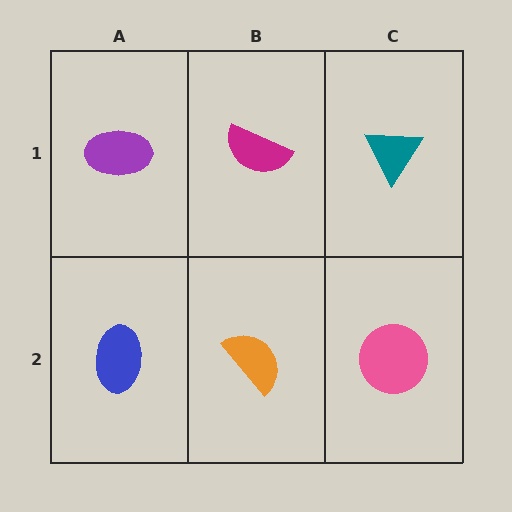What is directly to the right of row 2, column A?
An orange semicircle.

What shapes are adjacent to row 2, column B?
A magenta semicircle (row 1, column B), a blue ellipse (row 2, column A), a pink circle (row 2, column C).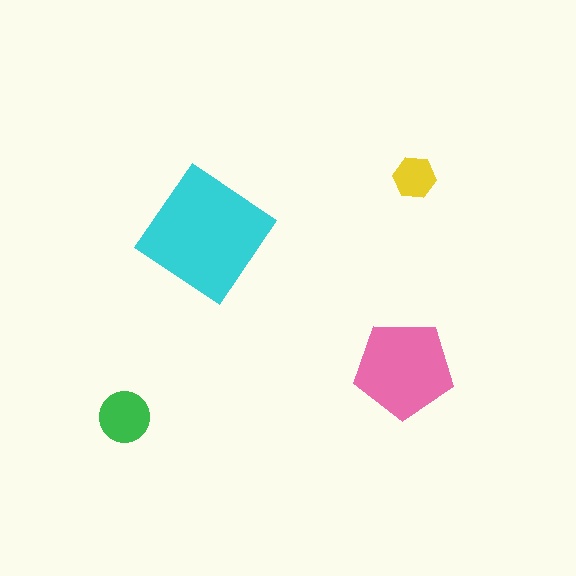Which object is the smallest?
The yellow hexagon.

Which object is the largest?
The cyan diamond.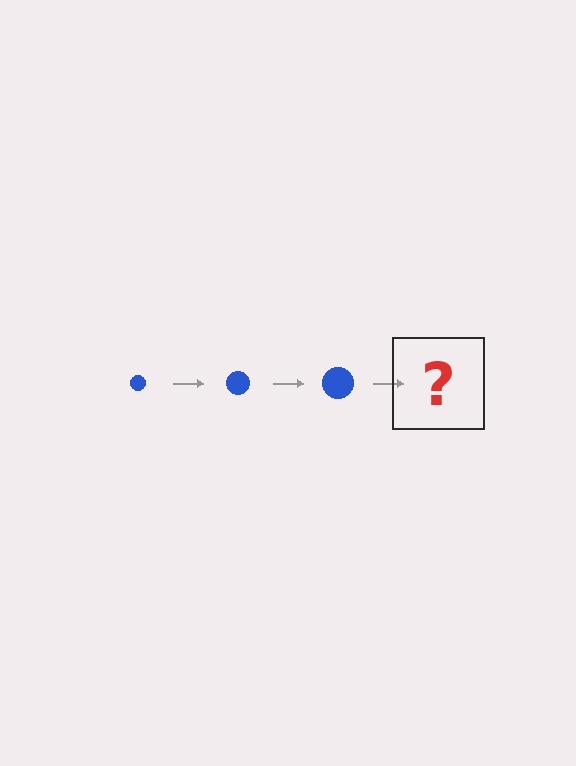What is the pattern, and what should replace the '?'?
The pattern is that the circle gets progressively larger each step. The '?' should be a blue circle, larger than the previous one.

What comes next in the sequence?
The next element should be a blue circle, larger than the previous one.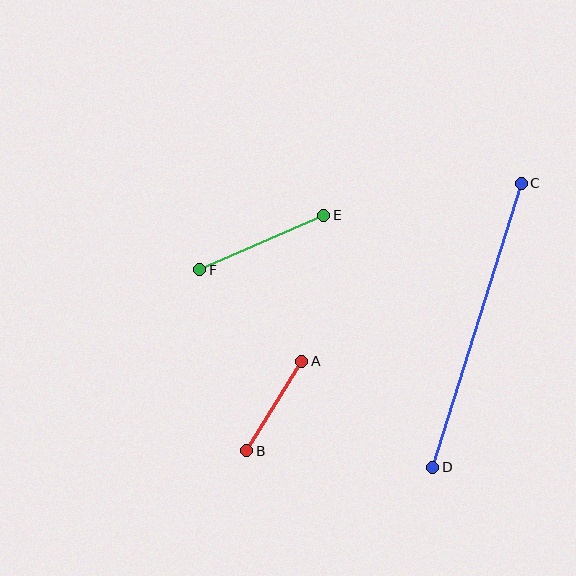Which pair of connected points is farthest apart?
Points C and D are farthest apart.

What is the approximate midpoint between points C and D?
The midpoint is at approximately (477, 325) pixels.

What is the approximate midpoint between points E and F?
The midpoint is at approximately (262, 243) pixels.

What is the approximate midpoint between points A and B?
The midpoint is at approximately (274, 406) pixels.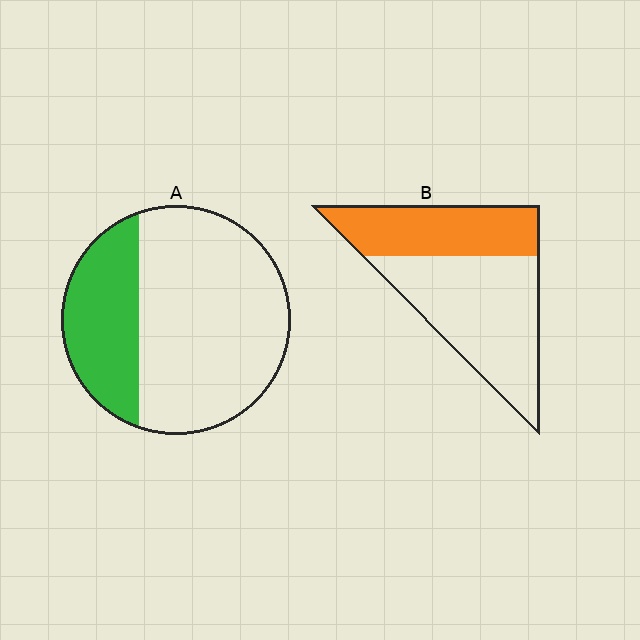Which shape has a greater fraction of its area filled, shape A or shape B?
Shape B.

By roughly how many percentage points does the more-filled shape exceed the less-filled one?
By roughly 10 percentage points (B over A).